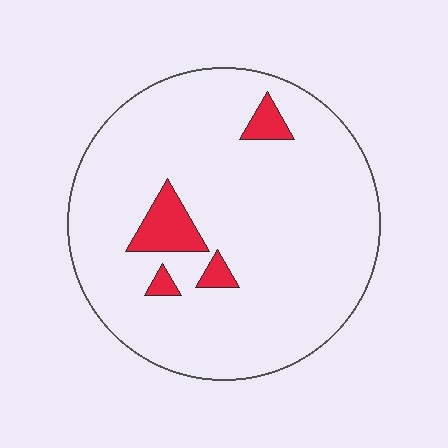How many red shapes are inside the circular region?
4.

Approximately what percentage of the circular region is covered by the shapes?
Approximately 10%.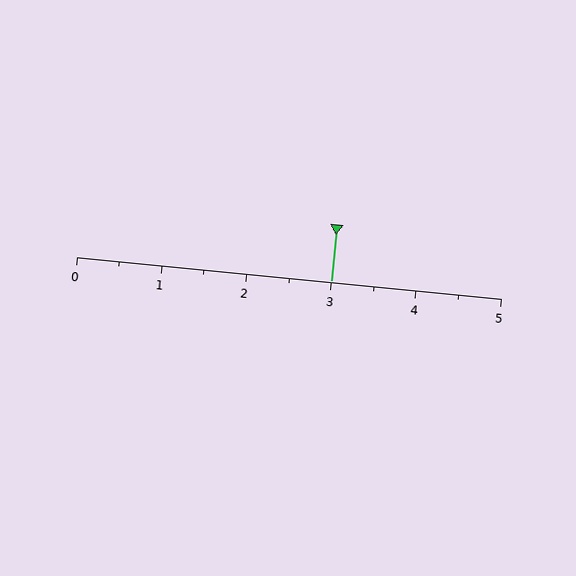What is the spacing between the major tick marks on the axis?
The major ticks are spaced 1 apart.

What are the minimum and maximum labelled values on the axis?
The axis runs from 0 to 5.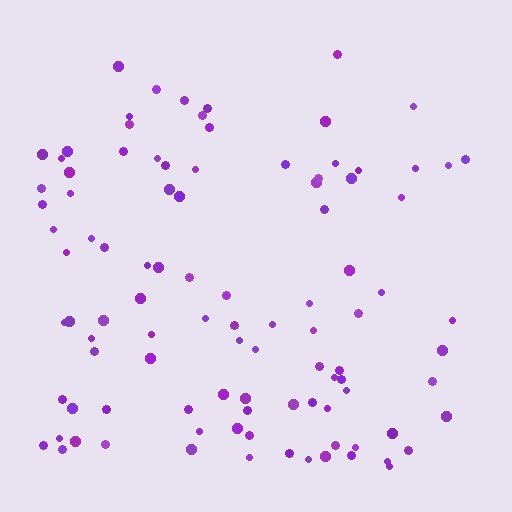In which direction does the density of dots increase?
From top to bottom, with the bottom side densest.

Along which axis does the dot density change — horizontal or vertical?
Vertical.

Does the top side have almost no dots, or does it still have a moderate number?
Still a moderate number, just noticeably fewer than the bottom.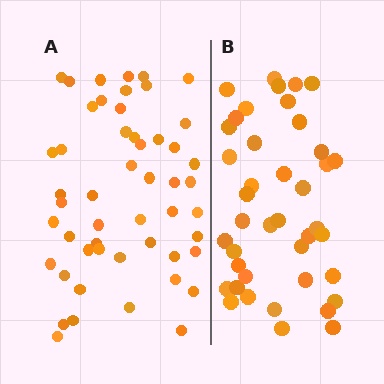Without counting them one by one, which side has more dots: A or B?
Region A (the left region) has more dots.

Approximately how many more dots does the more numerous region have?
Region A has roughly 10 or so more dots than region B.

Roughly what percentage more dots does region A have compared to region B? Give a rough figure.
About 25% more.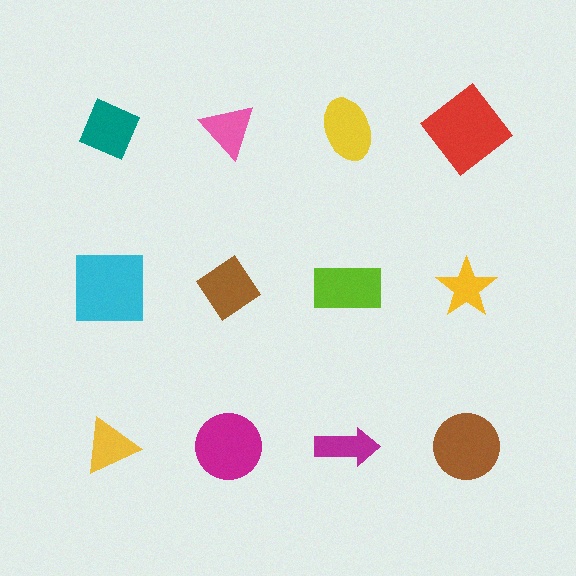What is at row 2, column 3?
A lime rectangle.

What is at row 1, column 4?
A red diamond.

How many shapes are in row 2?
4 shapes.